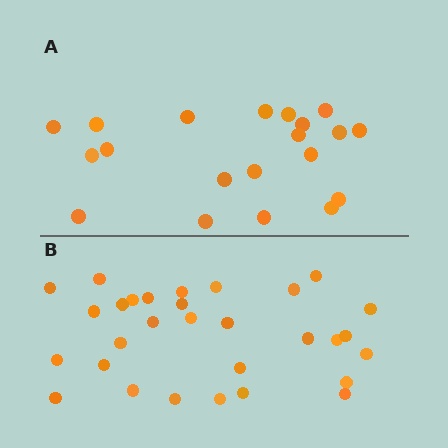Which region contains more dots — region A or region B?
Region B (the bottom region) has more dots.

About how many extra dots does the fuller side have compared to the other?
Region B has roughly 10 or so more dots than region A.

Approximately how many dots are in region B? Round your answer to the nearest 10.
About 30 dots.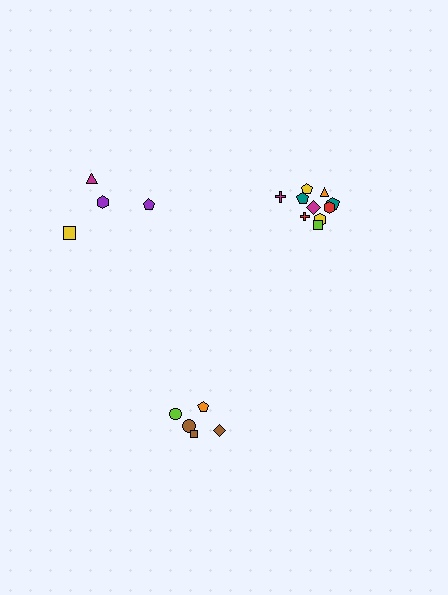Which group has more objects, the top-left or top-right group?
The top-right group.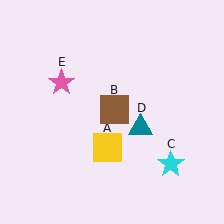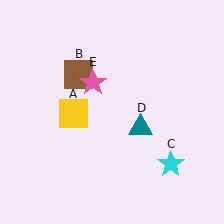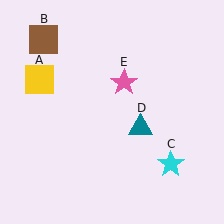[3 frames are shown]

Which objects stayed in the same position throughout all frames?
Cyan star (object C) and teal triangle (object D) remained stationary.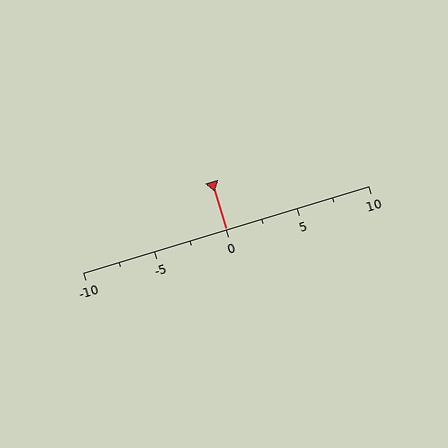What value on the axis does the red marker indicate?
The marker indicates approximately 0.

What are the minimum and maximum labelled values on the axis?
The axis runs from -10 to 10.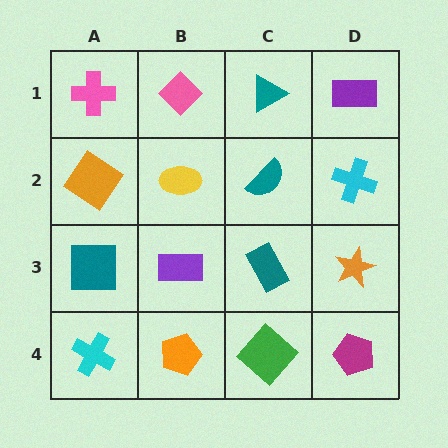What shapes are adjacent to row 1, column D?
A cyan cross (row 2, column D), a teal triangle (row 1, column C).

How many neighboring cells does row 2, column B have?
4.